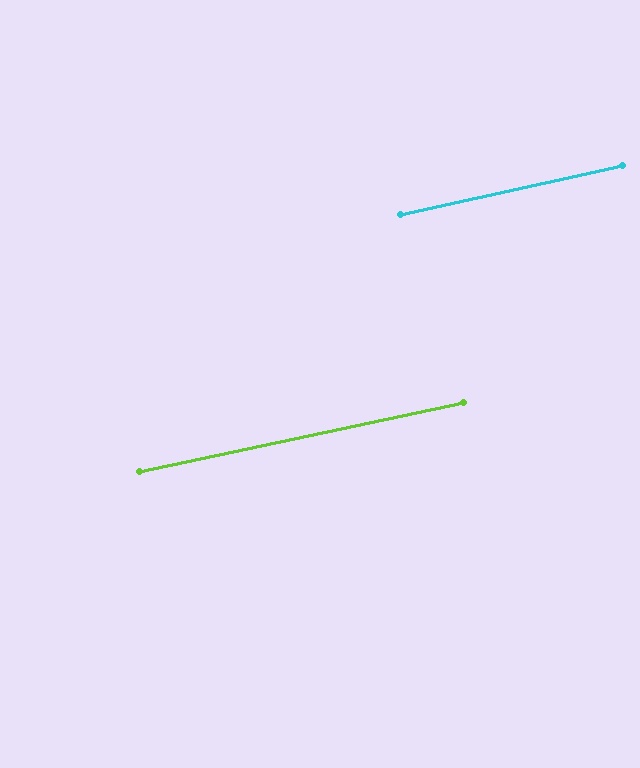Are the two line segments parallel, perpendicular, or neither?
Parallel — their directions differ by only 0.5°.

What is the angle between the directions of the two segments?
Approximately 0 degrees.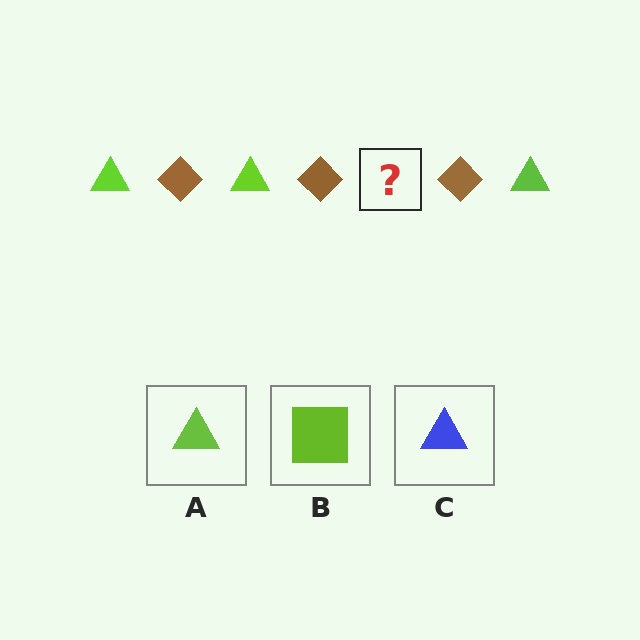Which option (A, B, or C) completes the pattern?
A.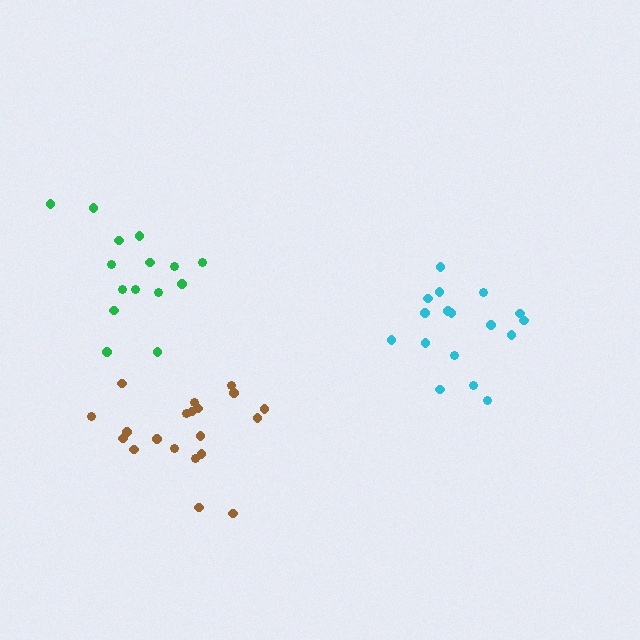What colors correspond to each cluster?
The clusters are colored: brown, cyan, green.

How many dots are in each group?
Group 1: 20 dots, Group 2: 17 dots, Group 3: 15 dots (52 total).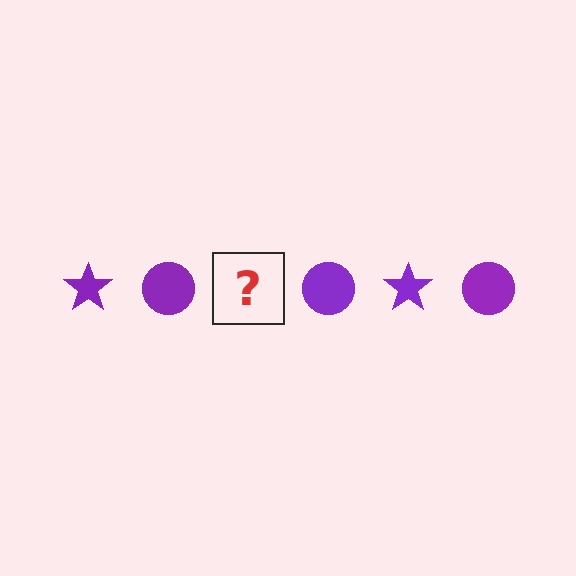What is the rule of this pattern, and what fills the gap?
The rule is that the pattern cycles through star, circle shapes in purple. The gap should be filled with a purple star.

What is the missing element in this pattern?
The missing element is a purple star.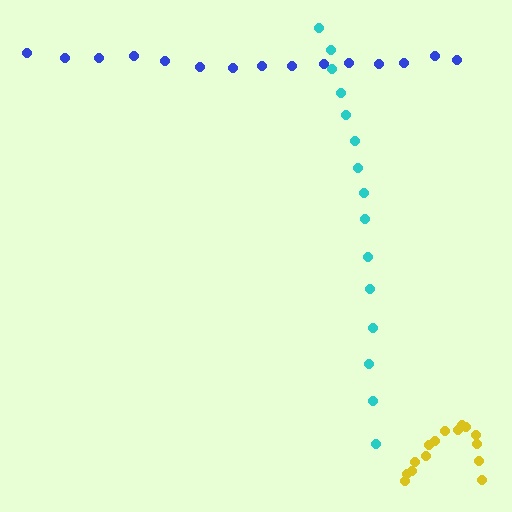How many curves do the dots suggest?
There are 3 distinct paths.